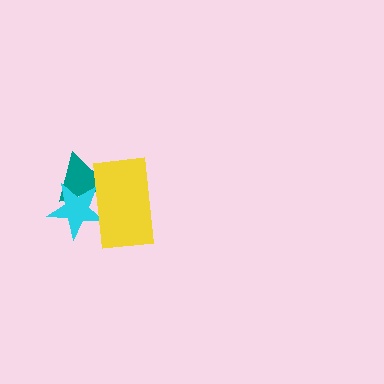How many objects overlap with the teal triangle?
2 objects overlap with the teal triangle.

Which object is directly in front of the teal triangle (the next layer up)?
The cyan star is directly in front of the teal triangle.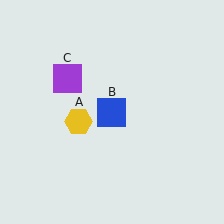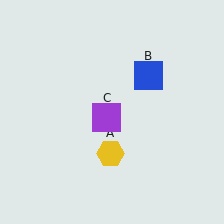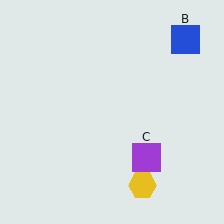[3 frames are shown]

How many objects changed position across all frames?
3 objects changed position: yellow hexagon (object A), blue square (object B), purple square (object C).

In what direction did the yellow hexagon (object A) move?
The yellow hexagon (object A) moved down and to the right.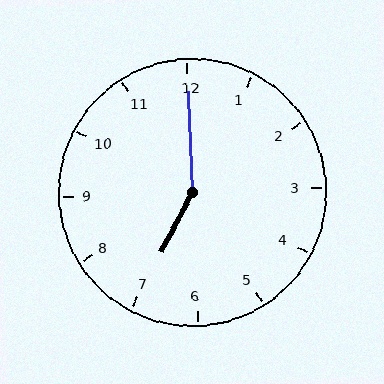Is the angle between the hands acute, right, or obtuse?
It is obtuse.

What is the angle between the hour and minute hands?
Approximately 150 degrees.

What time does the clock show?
7:00.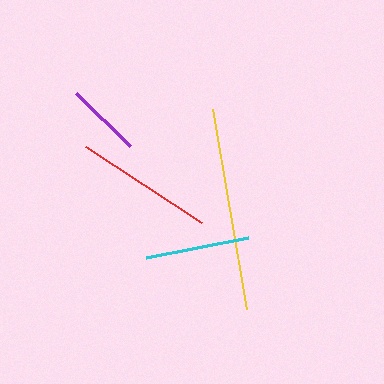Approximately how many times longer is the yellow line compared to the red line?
The yellow line is approximately 1.5 times the length of the red line.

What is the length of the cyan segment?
The cyan segment is approximately 104 pixels long.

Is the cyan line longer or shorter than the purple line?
The cyan line is longer than the purple line.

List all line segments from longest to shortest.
From longest to shortest: yellow, red, cyan, purple.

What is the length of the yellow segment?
The yellow segment is approximately 203 pixels long.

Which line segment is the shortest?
The purple line is the shortest at approximately 75 pixels.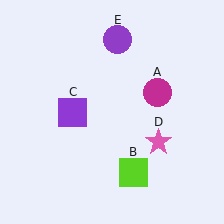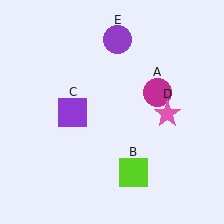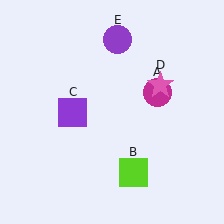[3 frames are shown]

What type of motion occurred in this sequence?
The pink star (object D) rotated counterclockwise around the center of the scene.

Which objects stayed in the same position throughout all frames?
Magenta circle (object A) and lime square (object B) and purple square (object C) and purple circle (object E) remained stationary.